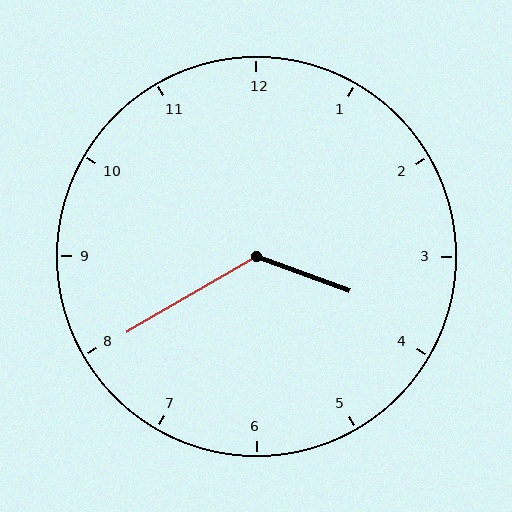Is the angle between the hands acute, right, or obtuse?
It is obtuse.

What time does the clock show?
3:40.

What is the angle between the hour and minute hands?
Approximately 130 degrees.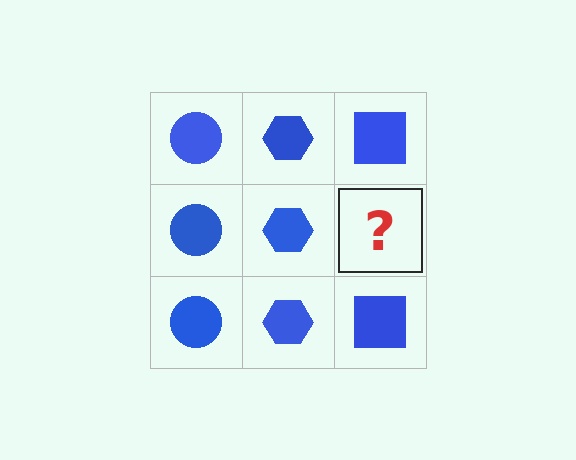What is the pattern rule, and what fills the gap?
The rule is that each column has a consistent shape. The gap should be filled with a blue square.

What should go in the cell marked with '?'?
The missing cell should contain a blue square.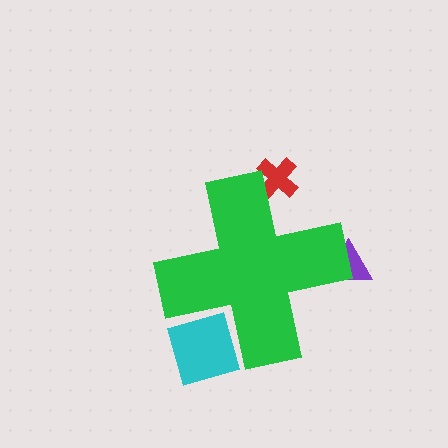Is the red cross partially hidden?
Yes, the red cross is partially hidden behind the green cross.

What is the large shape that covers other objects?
A green cross.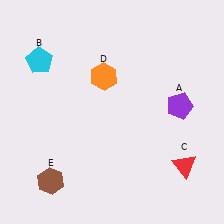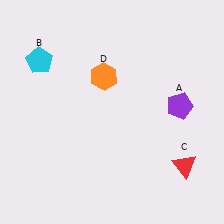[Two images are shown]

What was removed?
The brown hexagon (E) was removed in Image 2.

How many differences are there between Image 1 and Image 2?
There is 1 difference between the two images.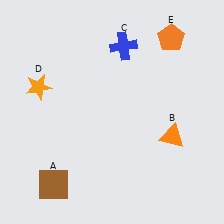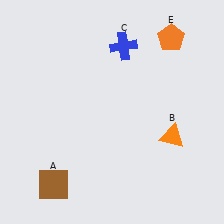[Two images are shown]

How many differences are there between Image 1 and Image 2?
There is 1 difference between the two images.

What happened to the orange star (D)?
The orange star (D) was removed in Image 2. It was in the top-left area of Image 1.